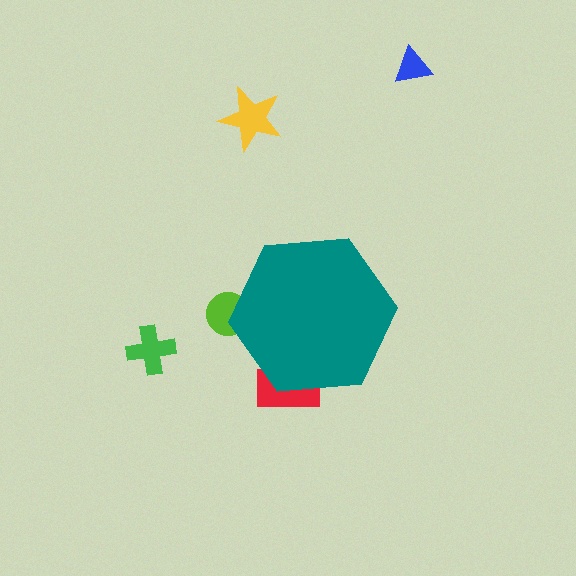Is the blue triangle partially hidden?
No, the blue triangle is fully visible.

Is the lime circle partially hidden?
Yes, the lime circle is partially hidden behind the teal hexagon.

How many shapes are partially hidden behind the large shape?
2 shapes are partially hidden.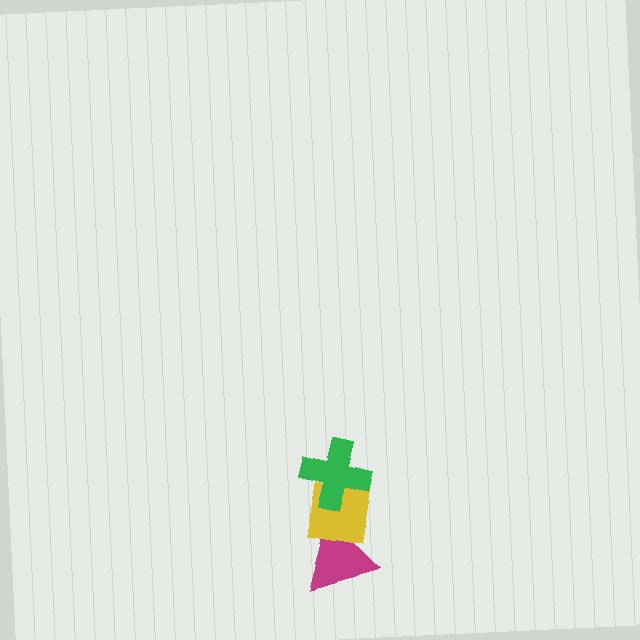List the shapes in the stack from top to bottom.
From top to bottom: the green cross, the yellow square, the magenta triangle.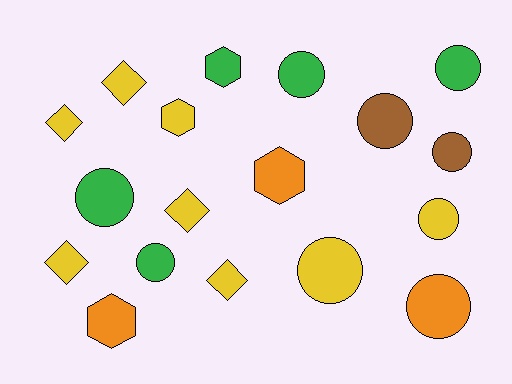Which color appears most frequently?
Yellow, with 8 objects.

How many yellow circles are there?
There are 2 yellow circles.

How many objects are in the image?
There are 18 objects.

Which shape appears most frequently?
Circle, with 9 objects.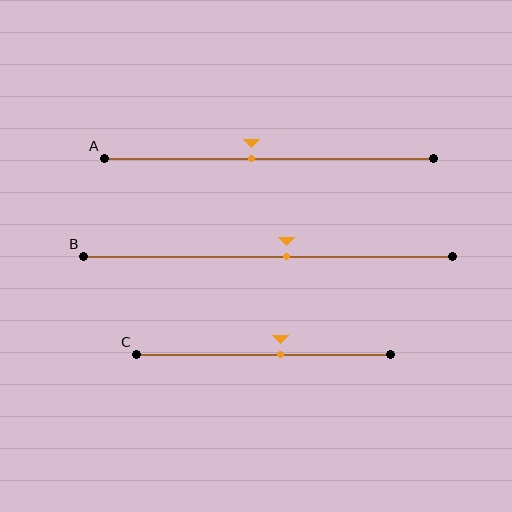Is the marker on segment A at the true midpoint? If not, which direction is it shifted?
No, the marker on segment A is shifted to the left by about 5% of the segment length.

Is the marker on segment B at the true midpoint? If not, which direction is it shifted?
No, the marker on segment B is shifted to the right by about 5% of the segment length.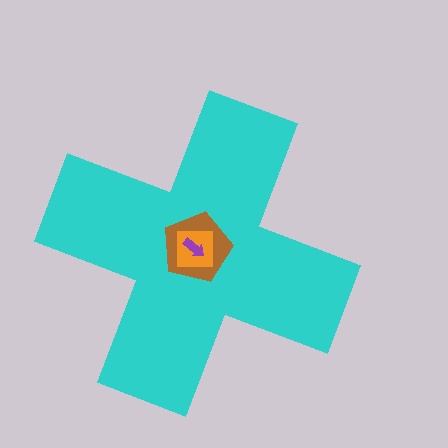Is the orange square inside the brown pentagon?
Yes.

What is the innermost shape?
The purple arrow.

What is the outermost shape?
The cyan cross.